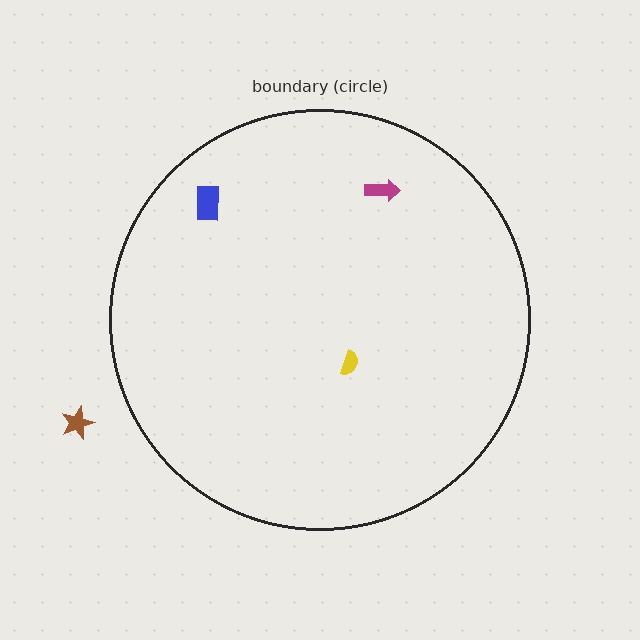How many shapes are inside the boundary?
3 inside, 1 outside.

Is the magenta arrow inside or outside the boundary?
Inside.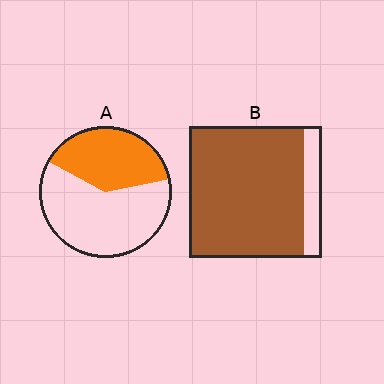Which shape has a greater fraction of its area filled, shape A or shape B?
Shape B.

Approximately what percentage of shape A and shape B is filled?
A is approximately 40% and B is approximately 85%.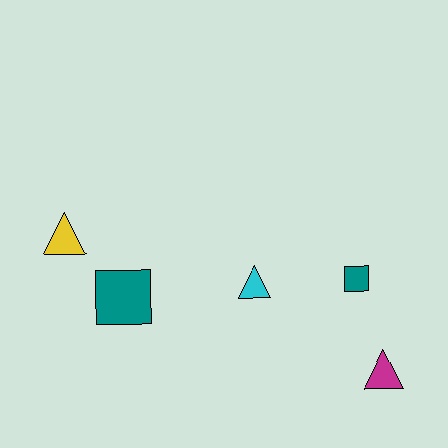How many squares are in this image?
There are 2 squares.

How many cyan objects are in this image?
There is 1 cyan object.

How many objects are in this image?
There are 5 objects.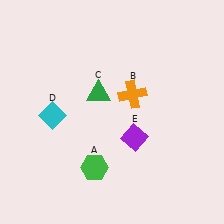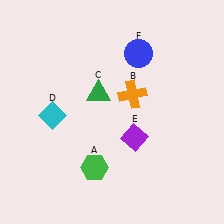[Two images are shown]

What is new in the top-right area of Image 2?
A blue circle (F) was added in the top-right area of Image 2.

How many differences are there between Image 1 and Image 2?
There is 1 difference between the two images.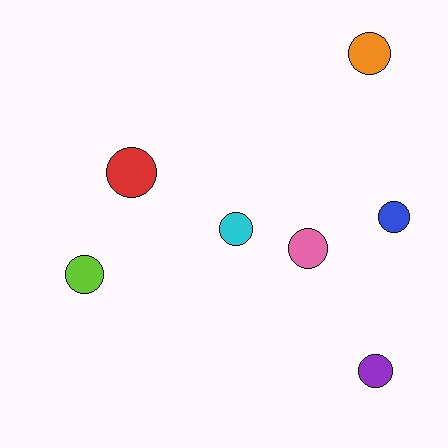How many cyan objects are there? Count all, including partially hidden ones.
There is 1 cyan object.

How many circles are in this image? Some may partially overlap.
There are 7 circles.